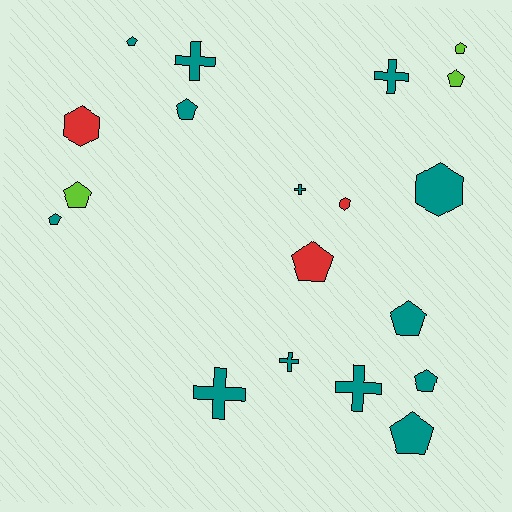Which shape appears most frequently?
Pentagon, with 10 objects.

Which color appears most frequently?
Teal, with 13 objects.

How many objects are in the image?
There are 19 objects.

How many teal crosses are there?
There are 6 teal crosses.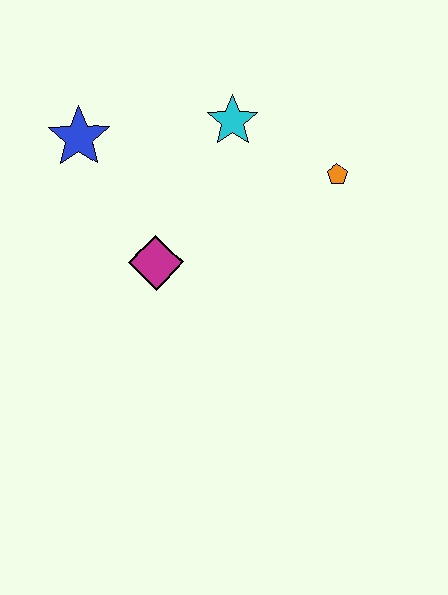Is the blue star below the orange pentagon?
No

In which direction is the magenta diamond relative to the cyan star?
The magenta diamond is below the cyan star.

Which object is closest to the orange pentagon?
The cyan star is closest to the orange pentagon.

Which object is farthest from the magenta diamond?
The orange pentagon is farthest from the magenta diamond.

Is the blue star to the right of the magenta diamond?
No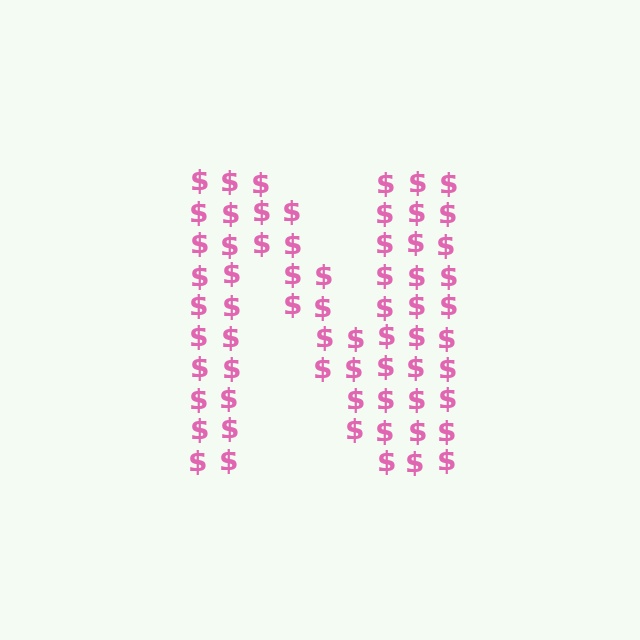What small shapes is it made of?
It is made of small dollar signs.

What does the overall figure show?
The overall figure shows the letter N.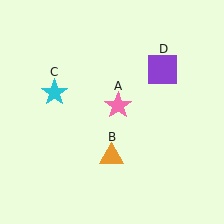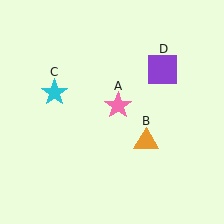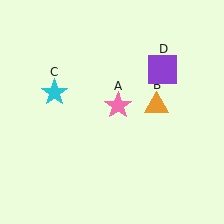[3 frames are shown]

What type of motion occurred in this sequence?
The orange triangle (object B) rotated counterclockwise around the center of the scene.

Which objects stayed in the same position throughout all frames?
Pink star (object A) and cyan star (object C) and purple square (object D) remained stationary.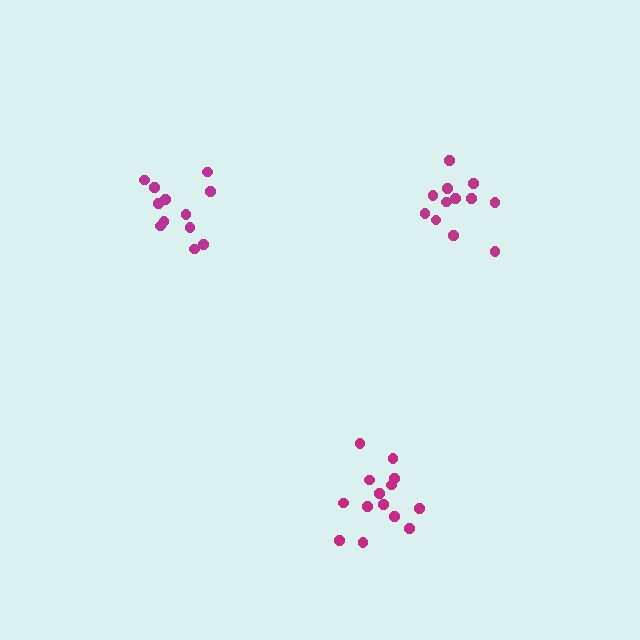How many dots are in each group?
Group 1: 12 dots, Group 2: 12 dots, Group 3: 14 dots (38 total).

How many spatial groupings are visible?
There are 3 spatial groupings.